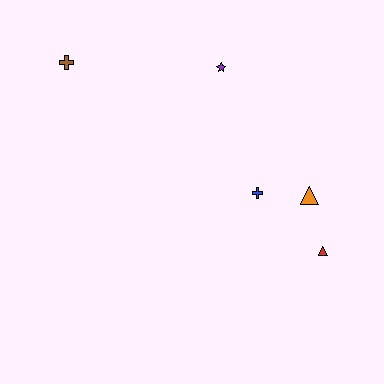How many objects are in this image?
There are 5 objects.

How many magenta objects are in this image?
There are no magenta objects.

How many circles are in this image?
There are no circles.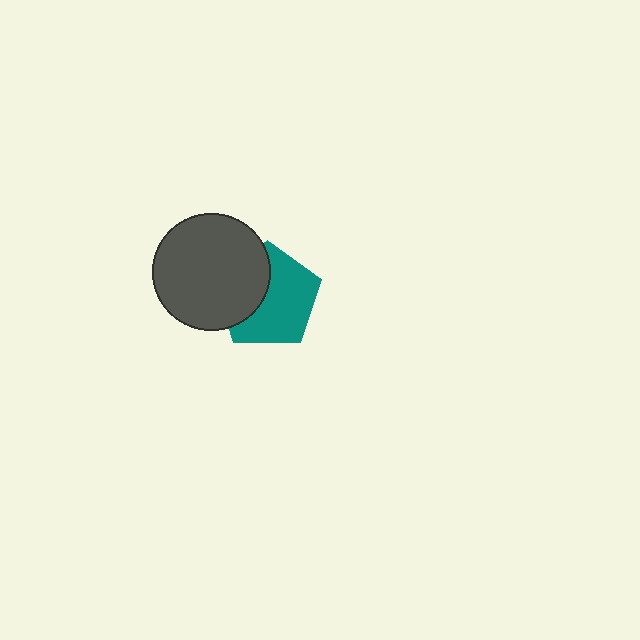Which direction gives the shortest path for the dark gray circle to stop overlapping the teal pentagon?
Moving left gives the shortest separation.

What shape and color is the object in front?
The object in front is a dark gray circle.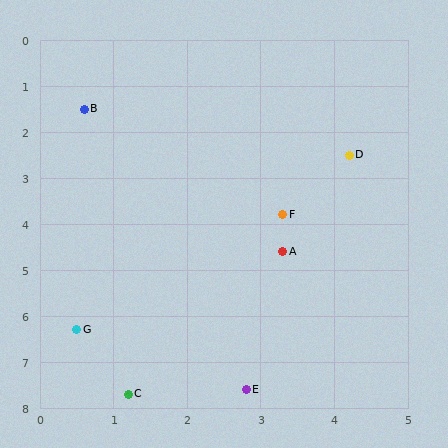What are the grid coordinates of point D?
Point D is at approximately (4.2, 2.5).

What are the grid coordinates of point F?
Point F is at approximately (3.3, 3.8).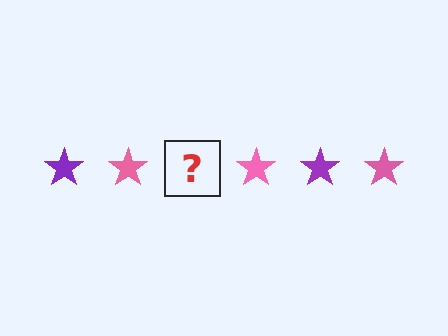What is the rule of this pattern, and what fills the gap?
The rule is that the pattern cycles through purple, pink stars. The gap should be filled with a purple star.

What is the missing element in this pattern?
The missing element is a purple star.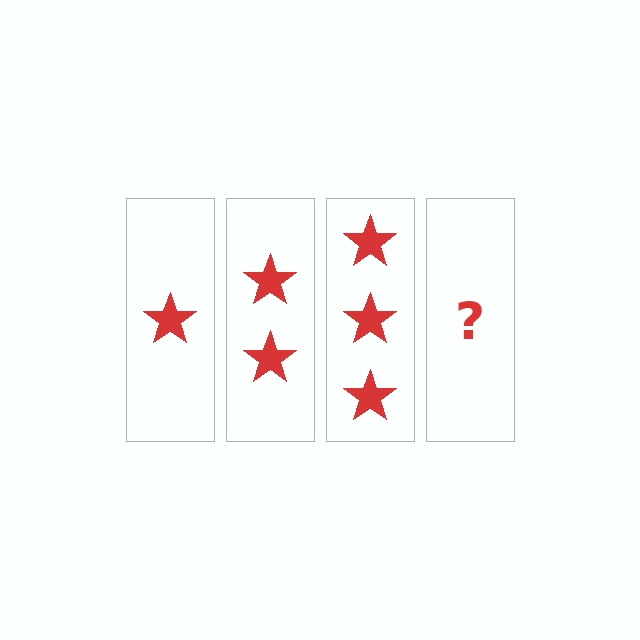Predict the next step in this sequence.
The next step is 4 stars.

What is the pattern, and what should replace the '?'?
The pattern is that each step adds one more star. The '?' should be 4 stars.